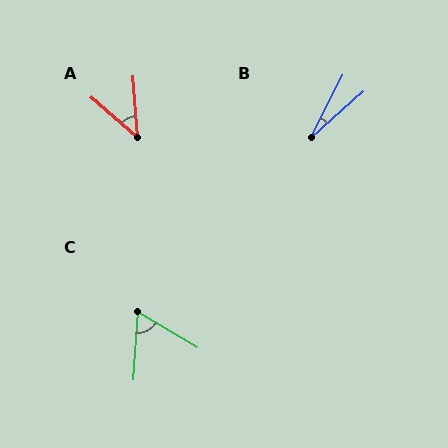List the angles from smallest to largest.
B (22°), A (45°), C (63°).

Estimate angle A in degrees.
Approximately 45 degrees.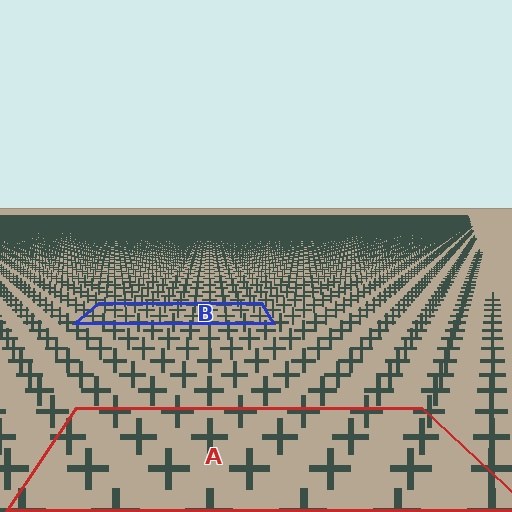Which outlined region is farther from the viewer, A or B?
Region B is farther from the viewer — the texture elements inside it appear smaller and more densely packed.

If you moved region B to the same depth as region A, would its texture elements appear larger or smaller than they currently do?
They would appear larger. At a closer depth, the same texture elements are projected at a bigger on-screen size.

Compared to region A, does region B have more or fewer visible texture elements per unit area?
Region B has more texture elements per unit area — they are packed more densely because it is farther away.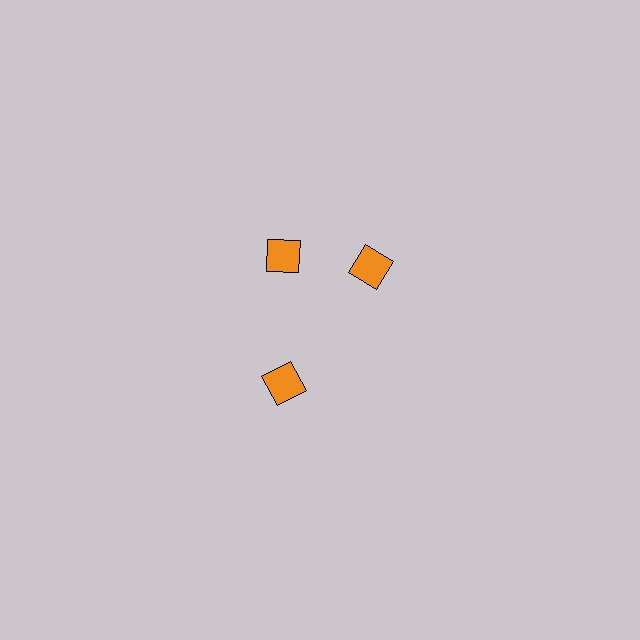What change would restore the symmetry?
The symmetry would be restored by rotating it back into even spacing with its neighbors so that all 3 diamonds sit at equal angles and equal distance from the center.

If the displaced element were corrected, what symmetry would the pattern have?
It would have 3-fold rotational symmetry — the pattern would map onto itself every 120 degrees.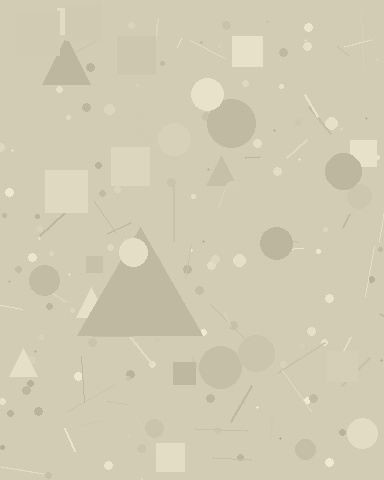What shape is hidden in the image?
A triangle is hidden in the image.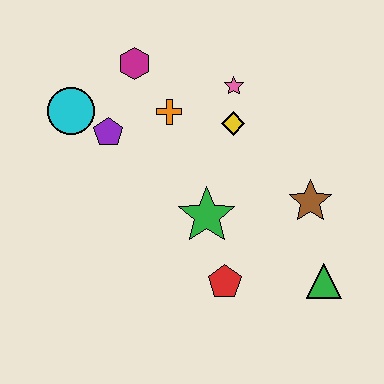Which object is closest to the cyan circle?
The purple pentagon is closest to the cyan circle.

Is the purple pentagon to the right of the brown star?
No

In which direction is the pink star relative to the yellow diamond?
The pink star is above the yellow diamond.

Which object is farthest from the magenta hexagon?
The green triangle is farthest from the magenta hexagon.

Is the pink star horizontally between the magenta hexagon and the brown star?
Yes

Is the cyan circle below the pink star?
Yes